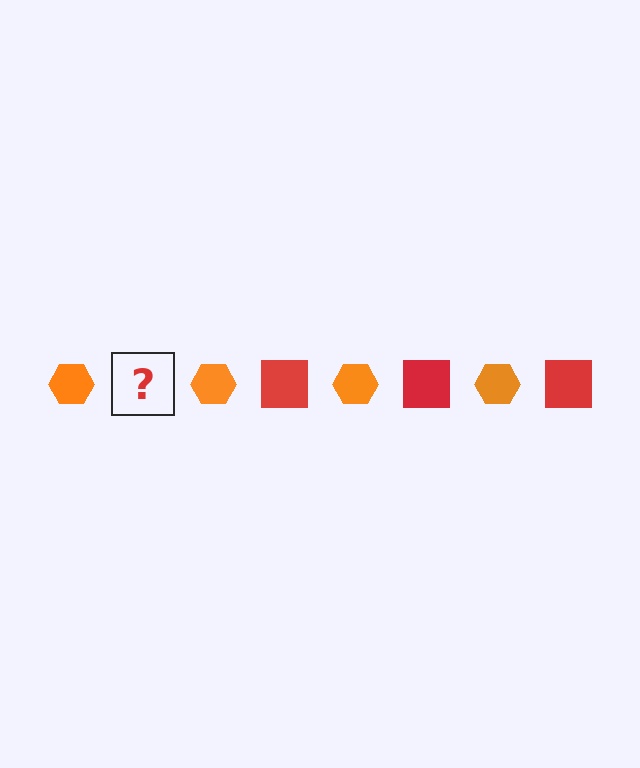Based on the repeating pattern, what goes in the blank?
The blank should be a red square.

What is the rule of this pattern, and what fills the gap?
The rule is that the pattern alternates between orange hexagon and red square. The gap should be filled with a red square.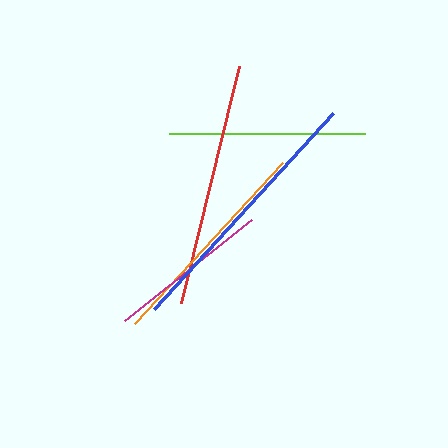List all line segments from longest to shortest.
From longest to shortest: blue, red, orange, lime, magenta.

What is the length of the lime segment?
The lime segment is approximately 196 pixels long.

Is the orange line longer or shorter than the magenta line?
The orange line is longer than the magenta line.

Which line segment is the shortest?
The magenta line is the shortest at approximately 163 pixels.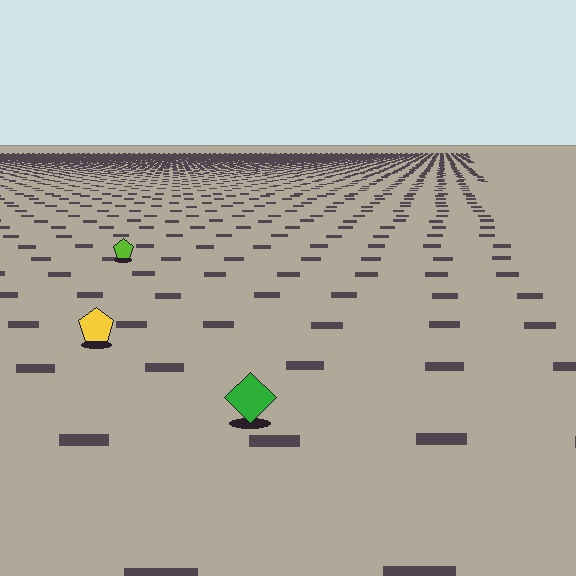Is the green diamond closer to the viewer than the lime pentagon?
Yes. The green diamond is closer — you can tell from the texture gradient: the ground texture is coarser near it.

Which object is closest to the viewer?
The green diamond is closest. The texture marks near it are larger and more spread out.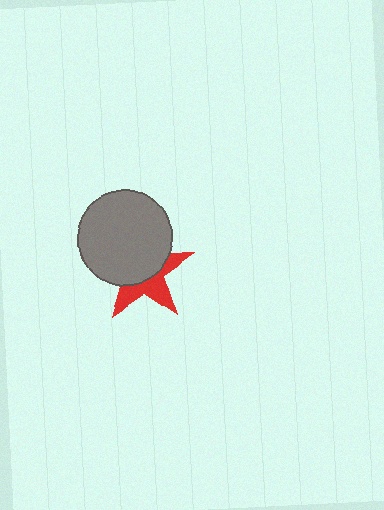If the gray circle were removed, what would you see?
You would see the complete red star.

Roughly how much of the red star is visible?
A small part of it is visible (roughly 42%).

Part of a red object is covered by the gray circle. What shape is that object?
It is a star.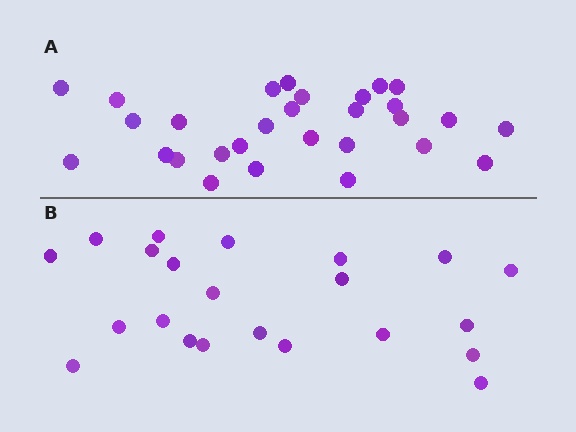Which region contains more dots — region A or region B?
Region A (the top region) has more dots.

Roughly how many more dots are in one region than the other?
Region A has roughly 8 or so more dots than region B.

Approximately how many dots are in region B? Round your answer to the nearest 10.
About 20 dots. (The exact count is 22, which rounds to 20.)